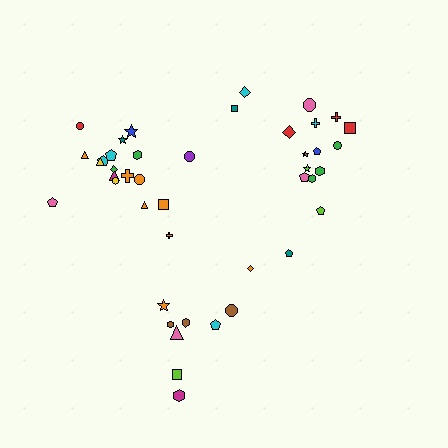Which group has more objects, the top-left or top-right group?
The top-left group.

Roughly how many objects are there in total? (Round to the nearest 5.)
Roughly 45 objects in total.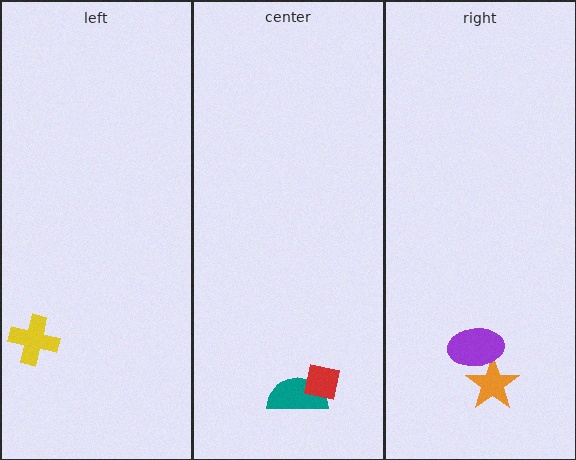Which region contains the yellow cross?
The left region.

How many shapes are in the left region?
1.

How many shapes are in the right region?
2.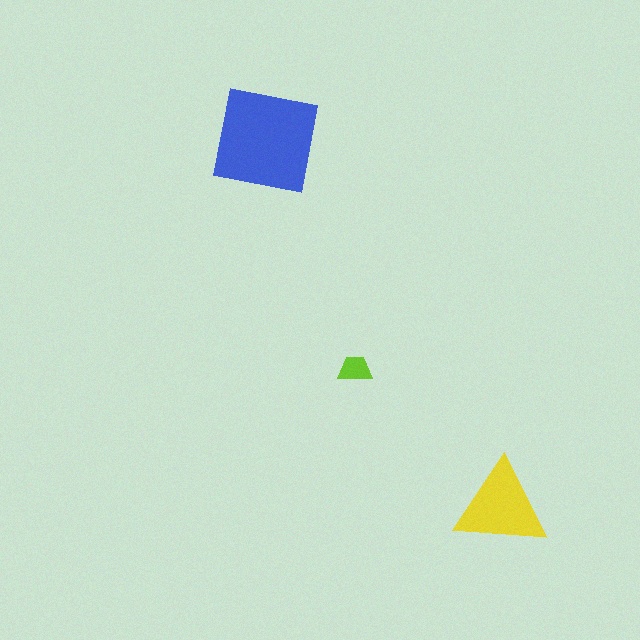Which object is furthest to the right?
The yellow triangle is rightmost.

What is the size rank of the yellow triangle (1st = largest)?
2nd.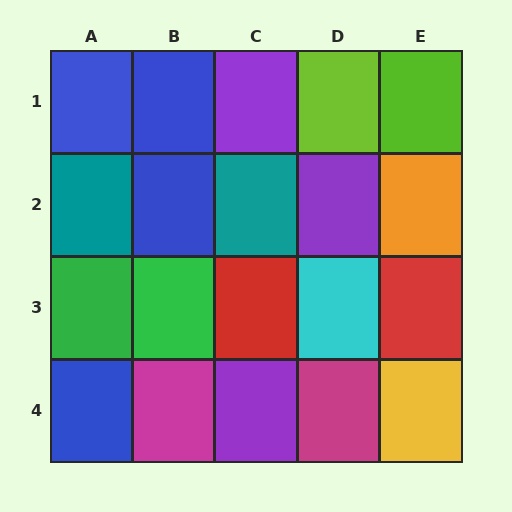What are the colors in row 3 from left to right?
Green, green, red, cyan, red.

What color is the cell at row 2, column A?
Teal.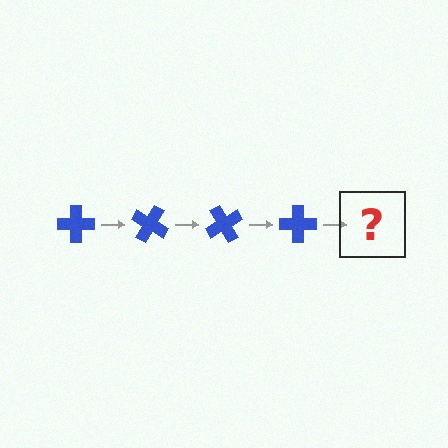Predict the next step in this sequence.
The next step is a blue cross rotated 120 degrees.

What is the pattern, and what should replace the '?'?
The pattern is that the cross rotates 30 degrees each step. The '?' should be a blue cross rotated 120 degrees.